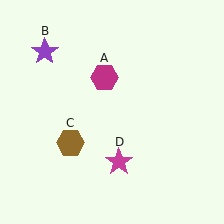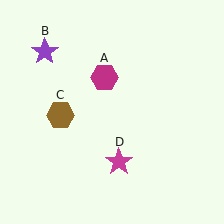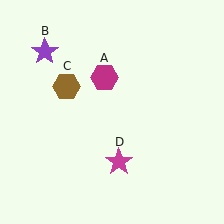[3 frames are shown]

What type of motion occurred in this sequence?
The brown hexagon (object C) rotated clockwise around the center of the scene.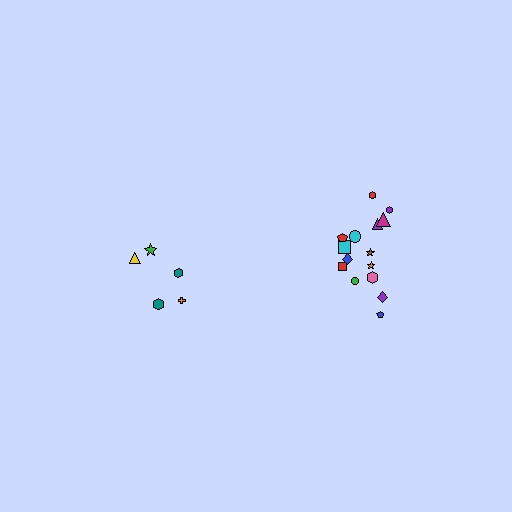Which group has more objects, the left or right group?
The right group.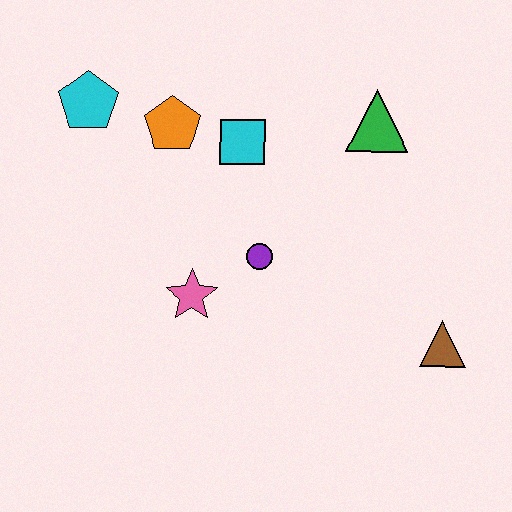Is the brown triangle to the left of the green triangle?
No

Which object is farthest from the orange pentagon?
The brown triangle is farthest from the orange pentagon.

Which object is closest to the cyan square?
The orange pentagon is closest to the cyan square.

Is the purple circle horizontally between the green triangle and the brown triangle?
No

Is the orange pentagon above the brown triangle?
Yes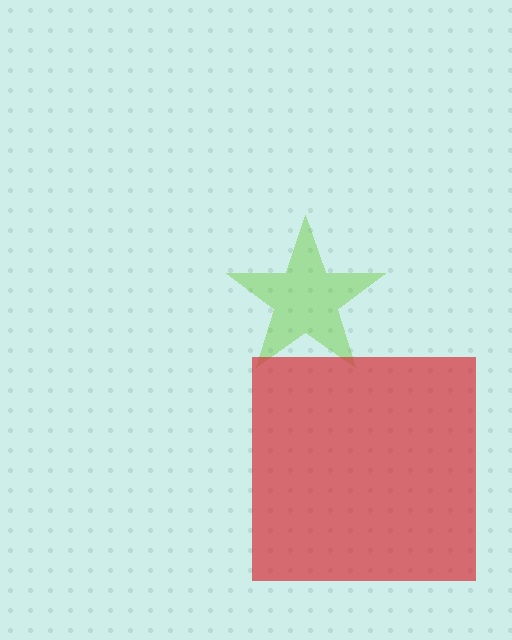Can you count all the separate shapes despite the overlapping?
Yes, there are 2 separate shapes.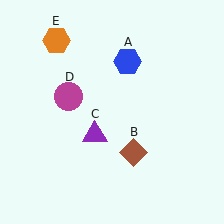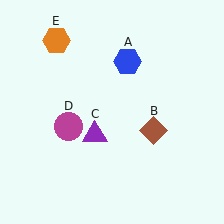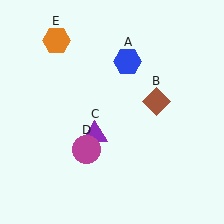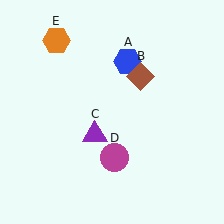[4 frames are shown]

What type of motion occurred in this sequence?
The brown diamond (object B), magenta circle (object D) rotated counterclockwise around the center of the scene.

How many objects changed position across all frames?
2 objects changed position: brown diamond (object B), magenta circle (object D).